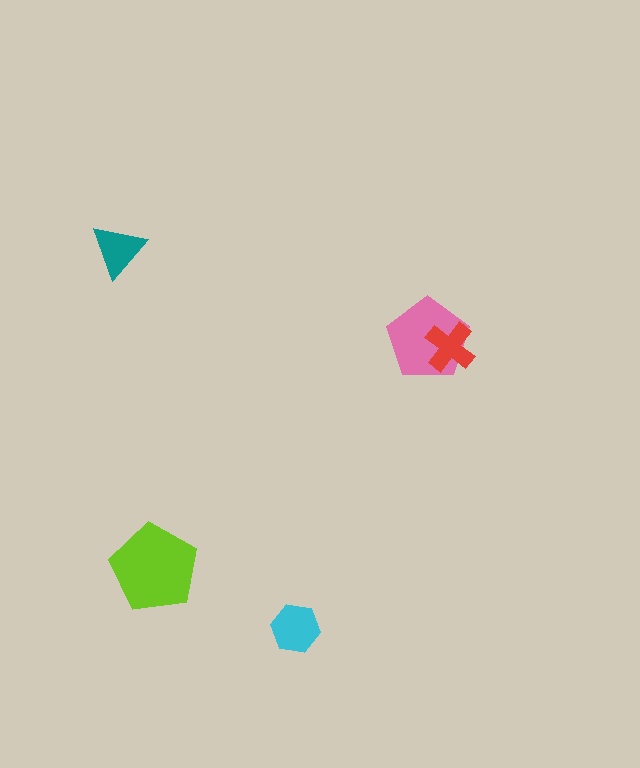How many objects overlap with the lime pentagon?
0 objects overlap with the lime pentagon.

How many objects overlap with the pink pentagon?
1 object overlaps with the pink pentagon.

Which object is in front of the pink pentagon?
The red cross is in front of the pink pentagon.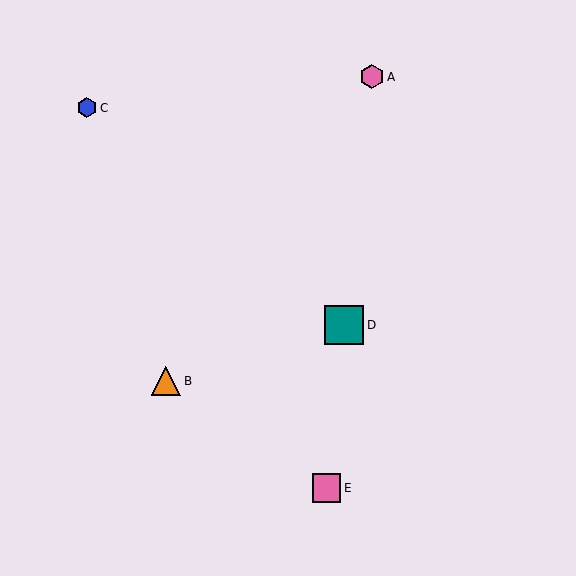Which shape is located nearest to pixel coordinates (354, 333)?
The teal square (labeled D) at (344, 325) is nearest to that location.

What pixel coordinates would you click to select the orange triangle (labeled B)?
Click at (166, 381) to select the orange triangle B.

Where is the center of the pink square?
The center of the pink square is at (326, 488).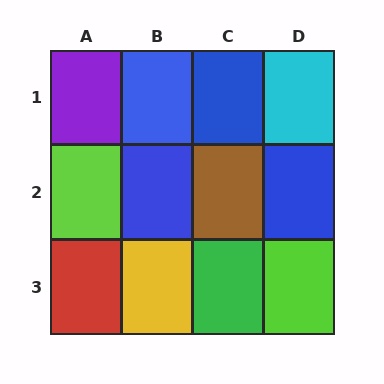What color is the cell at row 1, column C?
Blue.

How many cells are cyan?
1 cell is cyan.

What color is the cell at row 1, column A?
Purple.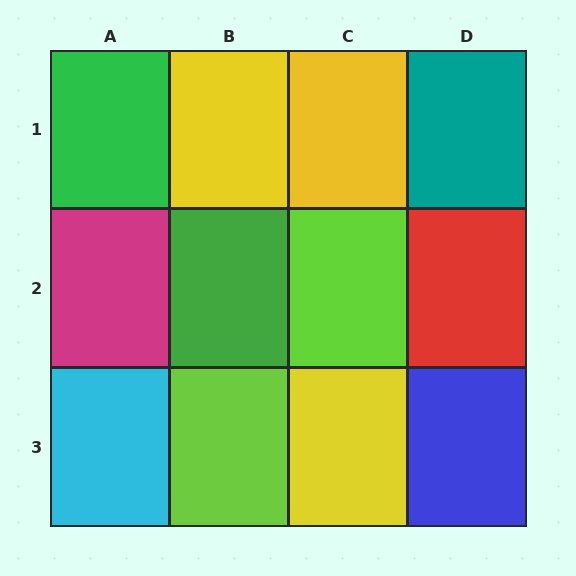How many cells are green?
2 cells are green.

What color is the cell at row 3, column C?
Yellow.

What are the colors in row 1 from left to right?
Green, yellow, yellow, teal.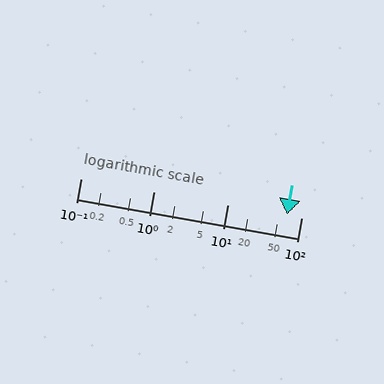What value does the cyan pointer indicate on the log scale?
The pointer indicates approximately 63.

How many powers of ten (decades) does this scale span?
The scale spans 3 decades, from 0.1 to 100.